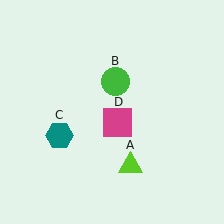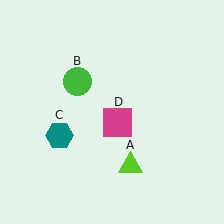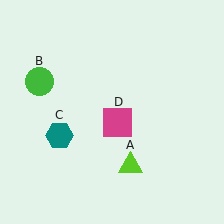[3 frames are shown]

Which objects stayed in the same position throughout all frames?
Lime triangle (object A) and teal hexagon (object C) and magenta square (object D) remained stationary.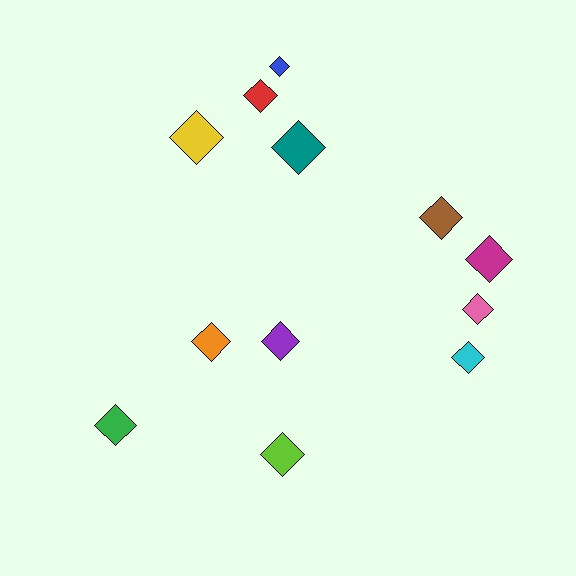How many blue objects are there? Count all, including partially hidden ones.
There is 1 blue object.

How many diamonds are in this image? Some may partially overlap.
There are 12 diamonds.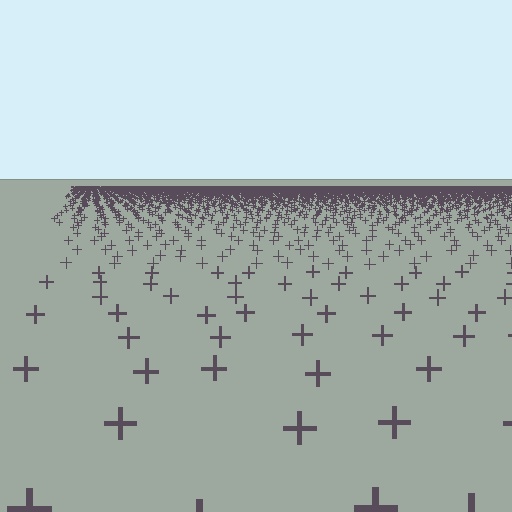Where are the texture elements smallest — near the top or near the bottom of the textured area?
Near the top.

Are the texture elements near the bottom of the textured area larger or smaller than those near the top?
Larger. Near the bottom, elements are closer to the viewer and appear at a bigger on-screen size.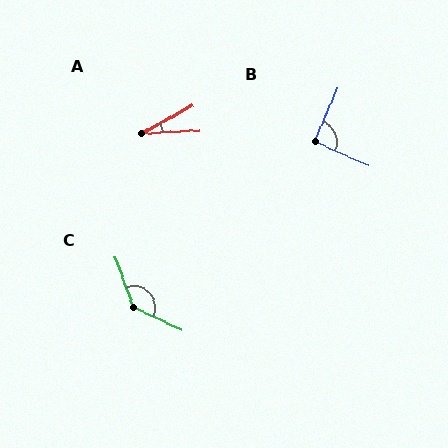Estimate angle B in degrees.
Approximately 90 degrees.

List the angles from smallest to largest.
A (26°), B (90°), C (135°).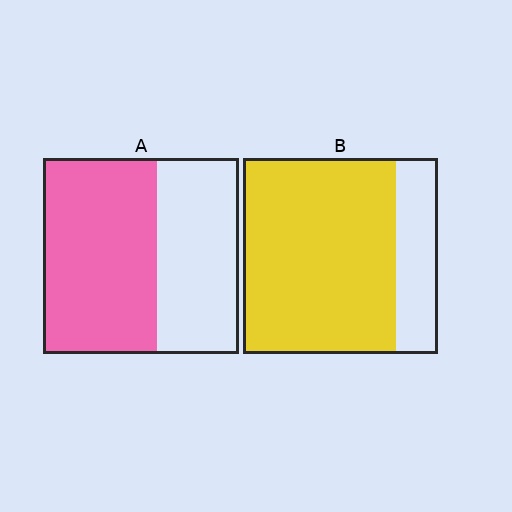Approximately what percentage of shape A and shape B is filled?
A is approximately 60% and B is approximately 80%.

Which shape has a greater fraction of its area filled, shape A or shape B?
Shape B.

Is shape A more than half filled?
Yes.